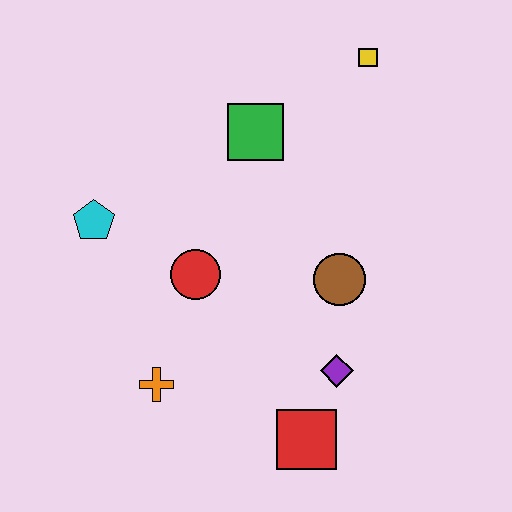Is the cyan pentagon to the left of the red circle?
Yes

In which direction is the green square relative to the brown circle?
The green square is above the brown circle.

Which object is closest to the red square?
The purple diamond is closest to the red square.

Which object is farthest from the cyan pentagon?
The yellow square is farthest from the cyan pentagon.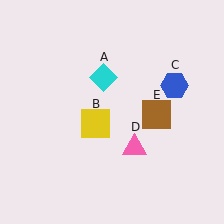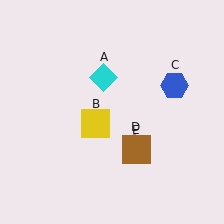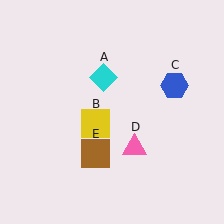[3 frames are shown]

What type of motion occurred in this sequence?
The brown square (object E) rotated clockwise around the center of the scene.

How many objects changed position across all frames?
1 object changed position: brown square (object E).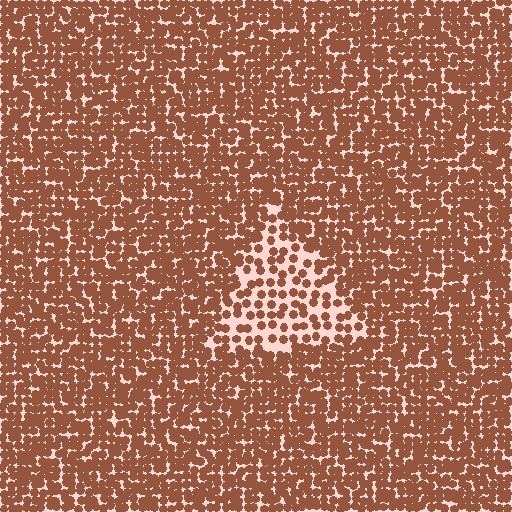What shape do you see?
I see a triangle.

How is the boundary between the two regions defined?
The boundary is defined by a change in element density (approximately 2.1x ratio). All elements are the same color, size, and shape.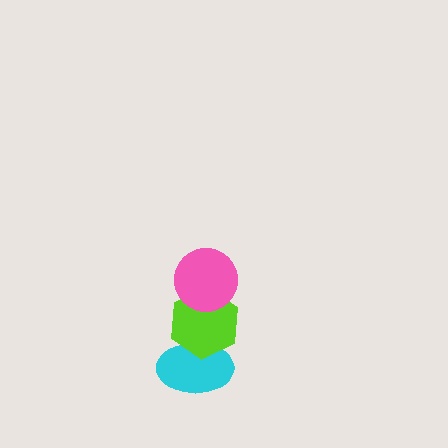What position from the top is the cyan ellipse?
The cyan ellipse is 3rd from the top.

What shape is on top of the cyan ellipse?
The lime hexagon is on top of the cyan ellipse.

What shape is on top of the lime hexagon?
The pink circle is on top of the lime hexagon.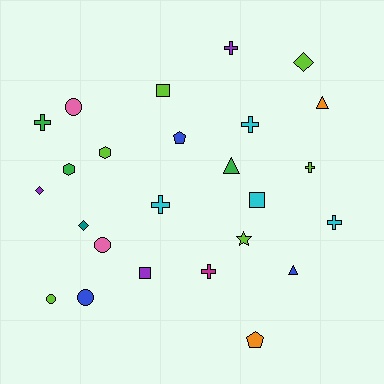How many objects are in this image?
There are 25 objects.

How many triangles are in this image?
There are 3 triangles.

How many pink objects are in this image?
There are 2 pink objects.